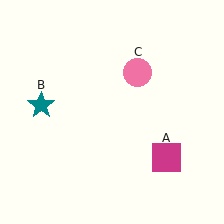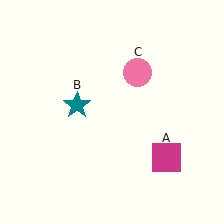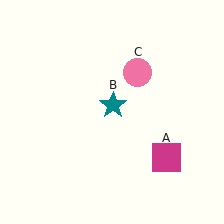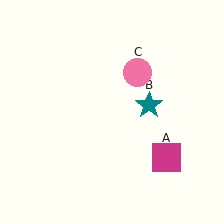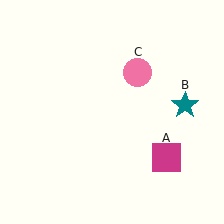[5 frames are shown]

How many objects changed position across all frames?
1 object changed position: teal star (object B).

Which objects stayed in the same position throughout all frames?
Magenta square (object A) and pink circle (object C) remained stationary.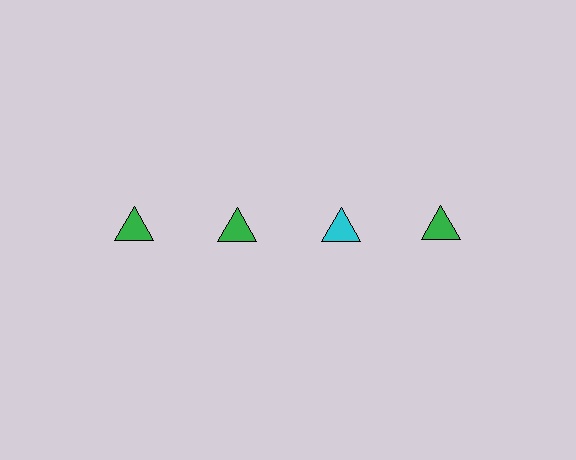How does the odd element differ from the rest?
It has a different color: cyan instead of green.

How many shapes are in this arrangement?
There are 4 shapes arranged in a grid pattern.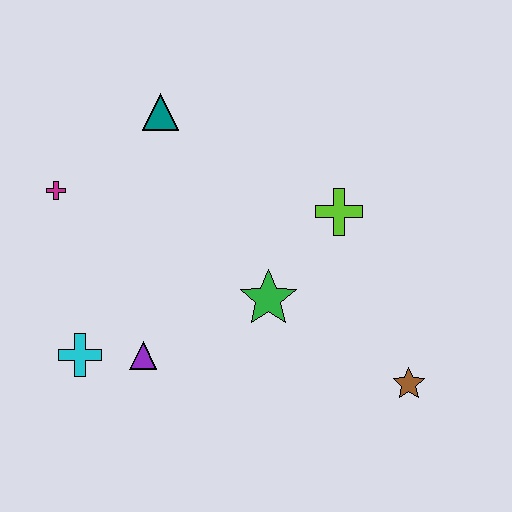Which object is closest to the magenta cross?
The teal triangle is closest to the magenta cross.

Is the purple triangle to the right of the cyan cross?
Yes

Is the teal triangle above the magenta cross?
Yes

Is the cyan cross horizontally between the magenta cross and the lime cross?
Yes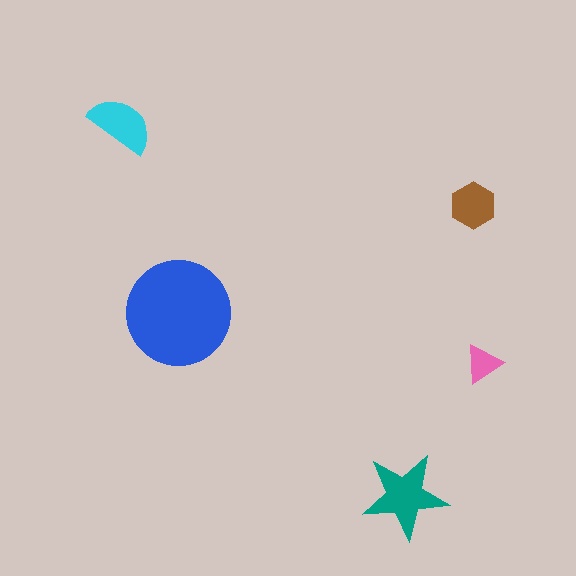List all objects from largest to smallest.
The blue circle, the teal star, the cyan semicircle, the brown hexagon, the pink triangle.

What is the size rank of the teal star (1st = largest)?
2nd.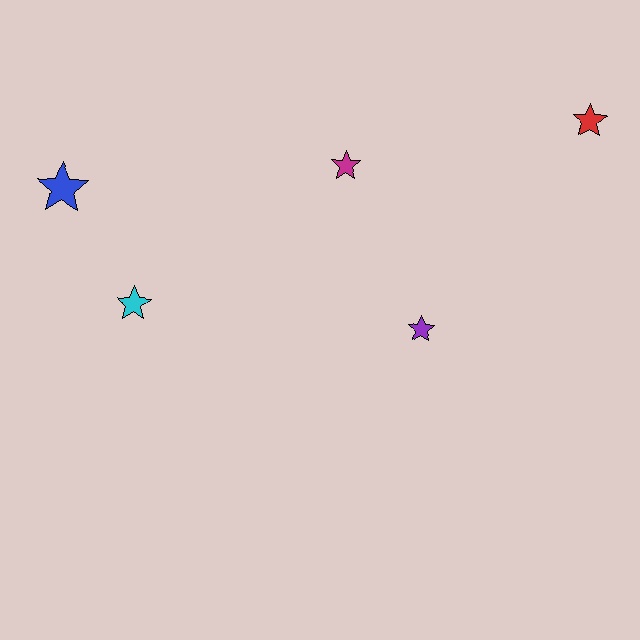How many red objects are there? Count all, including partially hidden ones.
There is 1 red object.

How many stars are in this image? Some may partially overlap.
There are 5 stars.